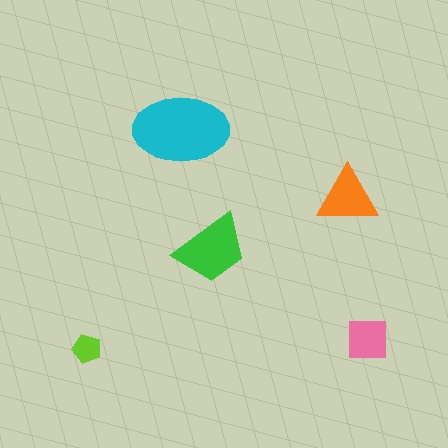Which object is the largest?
The cyan ellipse.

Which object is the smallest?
The lime pentagon.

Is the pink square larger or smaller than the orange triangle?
Smaller.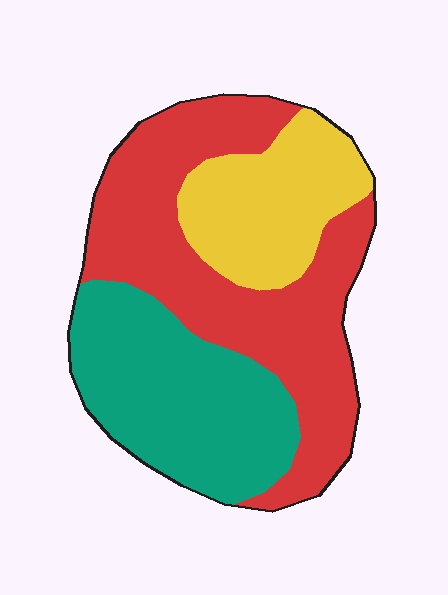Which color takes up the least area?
Yellow, at roughly 20%.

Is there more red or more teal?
Red.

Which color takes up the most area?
Red, at roughly 45%.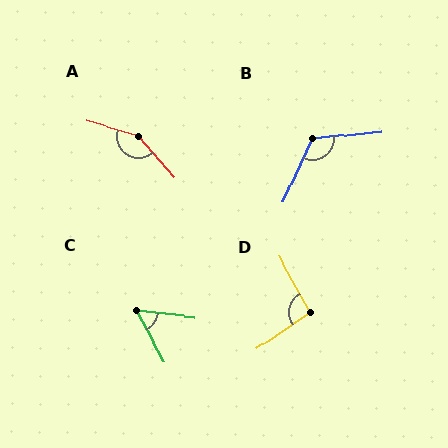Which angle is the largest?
A, at approximately 148 degrees.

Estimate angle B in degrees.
Approximately 121 degrees.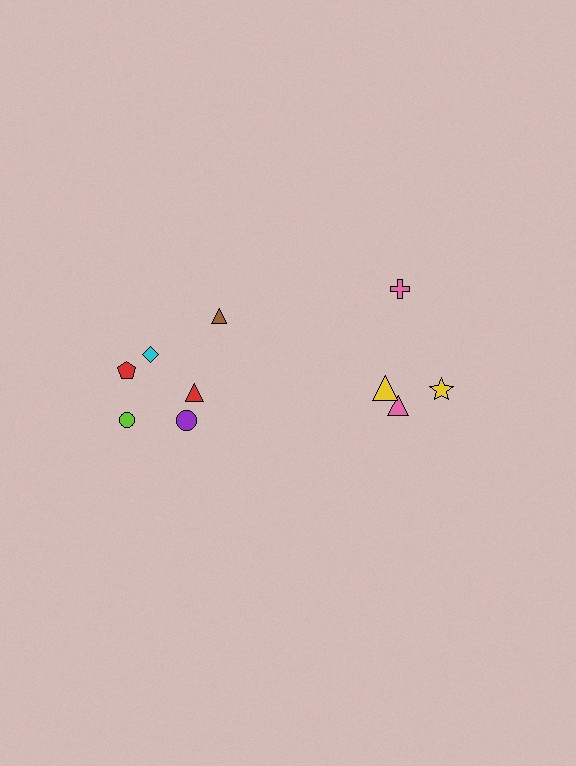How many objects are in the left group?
There are 6 objects.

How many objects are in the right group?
There are 4 objects.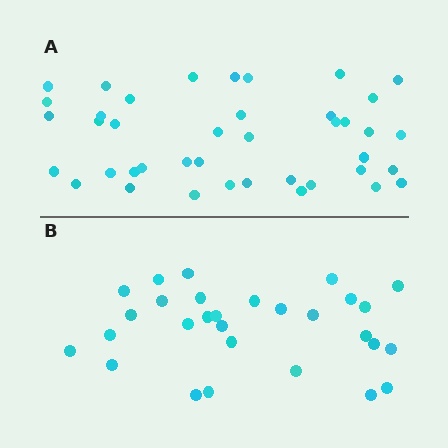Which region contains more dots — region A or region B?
Region A (the top region) has more dots.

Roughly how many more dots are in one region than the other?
Region A has roughly 12 or so more dots than region B.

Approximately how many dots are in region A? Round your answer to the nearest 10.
About 40 dots. (The exact count is 41, which rounds to 40.)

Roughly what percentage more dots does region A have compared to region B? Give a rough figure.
About 40% more.